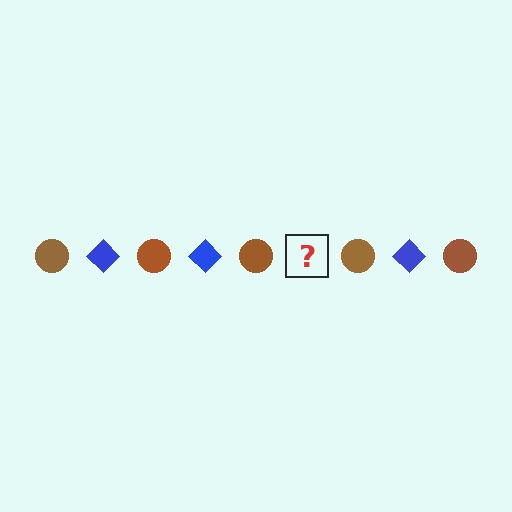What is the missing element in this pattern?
The missing element is a blue diamond.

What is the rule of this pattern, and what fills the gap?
The rule is that the pattern alternates between brown circle and blue diamond. The gap should be filled with a blue diamond.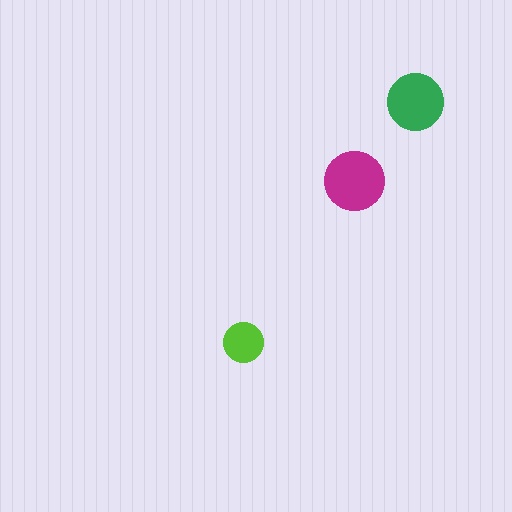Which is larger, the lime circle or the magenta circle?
The magenta one.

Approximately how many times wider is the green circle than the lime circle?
About 1.5 times wider.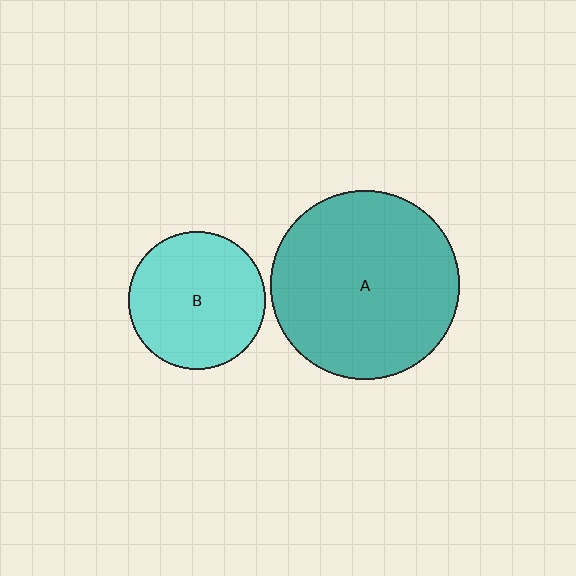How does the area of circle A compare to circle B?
Approximately 1.9 times.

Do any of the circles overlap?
No, none of the circles overlap.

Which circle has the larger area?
Circle A (teal).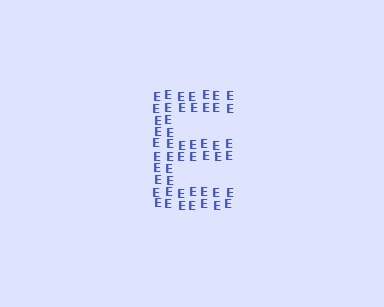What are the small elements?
The small elements are letter E's.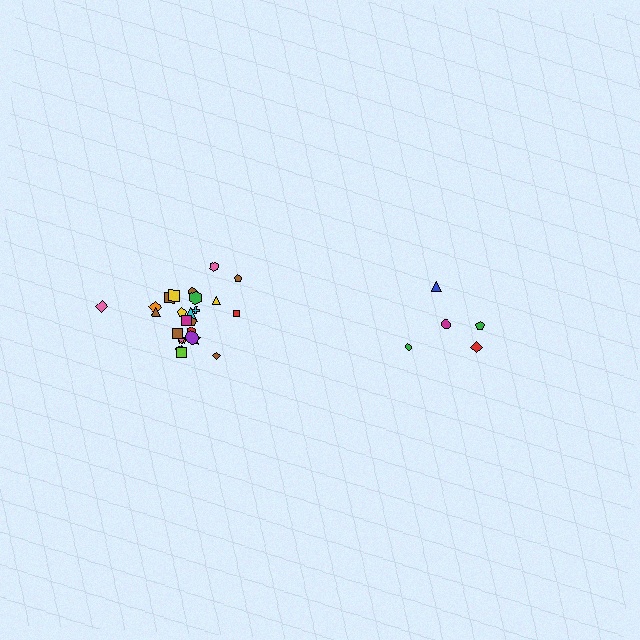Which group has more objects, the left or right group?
The left group.